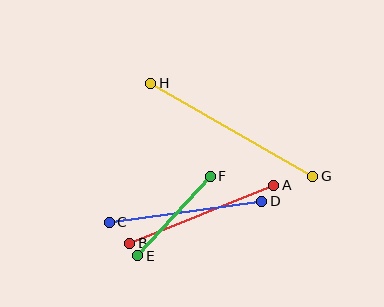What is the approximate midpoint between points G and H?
The midpoint is at approximately (232, 130) pixels.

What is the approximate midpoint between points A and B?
The midpoint is at approximately (202, 214) pixels.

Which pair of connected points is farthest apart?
Points G and H are farthest apart.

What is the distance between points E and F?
The distance is approximately 108 pixels.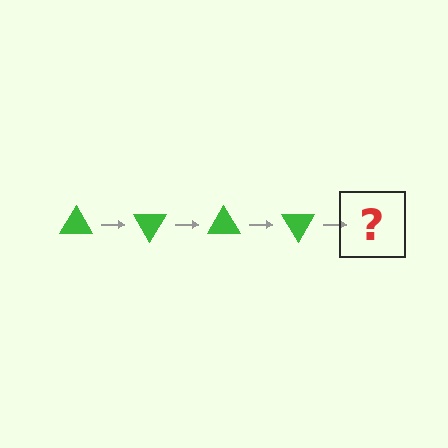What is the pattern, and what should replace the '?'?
The pattern is that the triangle rotates 60 degrees each step. The '?' should be a green triangle rotated 240 degrees.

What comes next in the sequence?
The next element should be a green triangle rotated 240 degrees.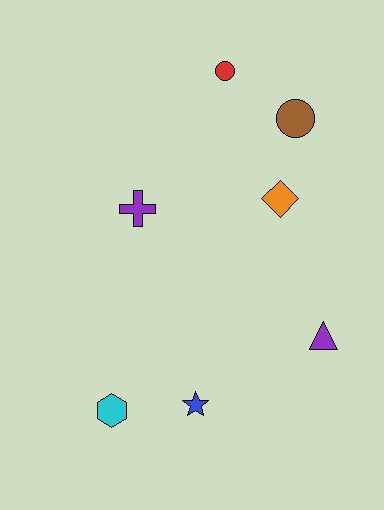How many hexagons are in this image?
There is 1 hexagon.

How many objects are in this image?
There are 7 objects.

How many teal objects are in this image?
There are no teal objects.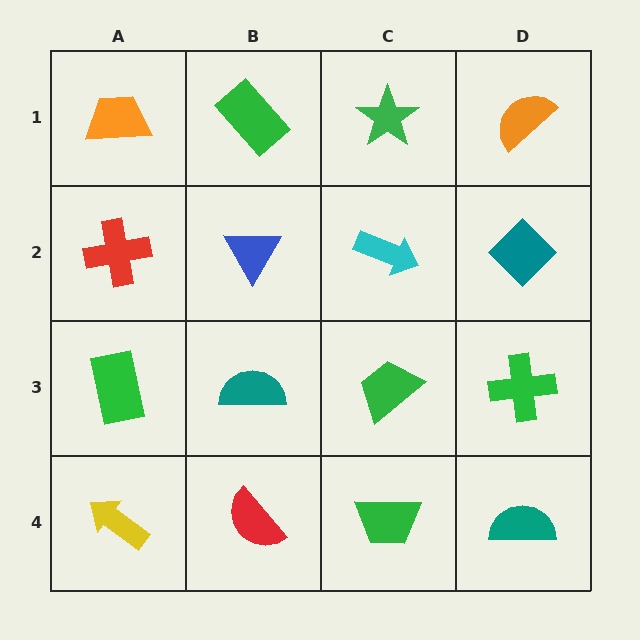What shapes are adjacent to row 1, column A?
A red cross (row 2, column A), a green rectangle (row 1, column B).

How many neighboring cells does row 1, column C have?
3.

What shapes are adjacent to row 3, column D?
A teal diamond (row 2, column D), a teal semicircle (row 4, column D), a green trapezoid (row 3, column C).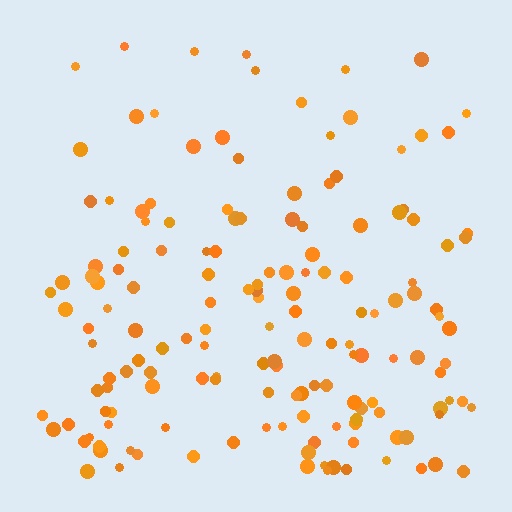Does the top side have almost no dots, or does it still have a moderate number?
Still a moderate number, just noticeably fewer than the bottom.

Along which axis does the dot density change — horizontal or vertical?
Vertical.